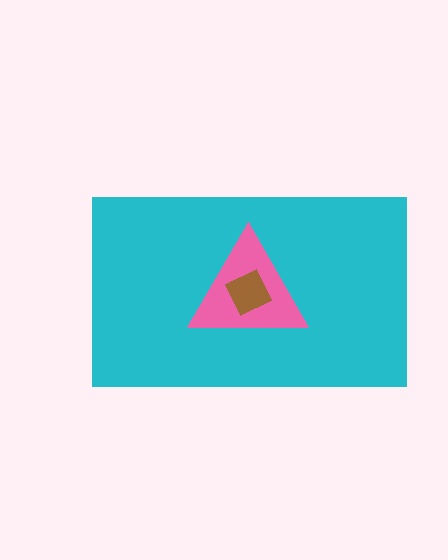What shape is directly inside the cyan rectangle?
The pink triangle.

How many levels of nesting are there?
3.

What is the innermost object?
The brown square.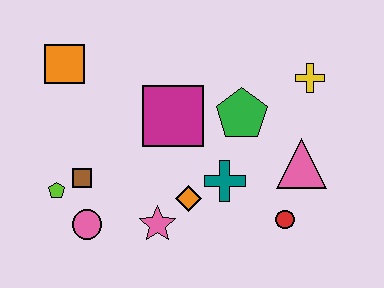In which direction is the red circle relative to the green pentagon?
The red circle is below the green pentagon.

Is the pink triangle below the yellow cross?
Yes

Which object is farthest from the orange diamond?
The orange square is farthest from the orange diamond.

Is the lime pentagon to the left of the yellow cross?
Yes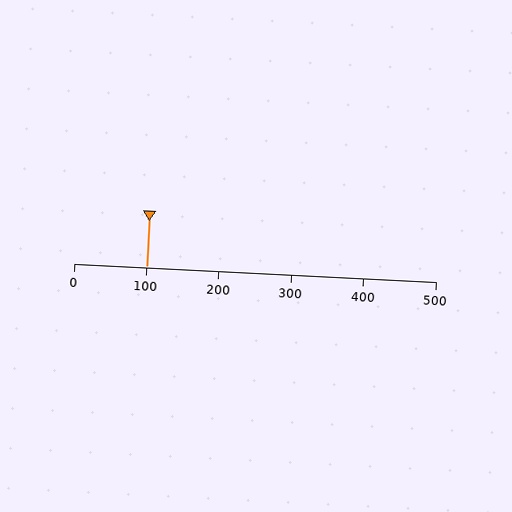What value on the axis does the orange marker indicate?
The marker indicates approximately 100.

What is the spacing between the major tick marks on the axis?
The major ticks are spaced 100 apart.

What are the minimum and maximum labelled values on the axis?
The axis runs from 0 to 500.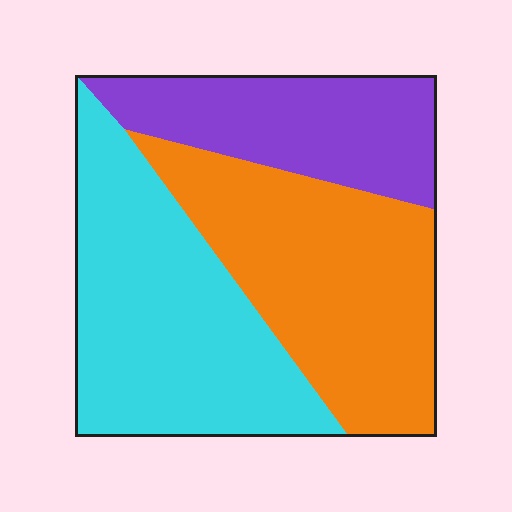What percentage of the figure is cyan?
Cyan covers 39% of the figure.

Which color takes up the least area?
Purple, at roughly 25%.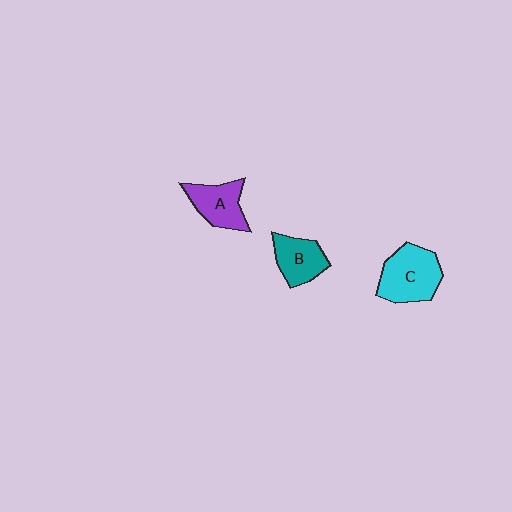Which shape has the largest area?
Shape C (cyan).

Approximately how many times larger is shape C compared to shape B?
Approximately 1.5 times.